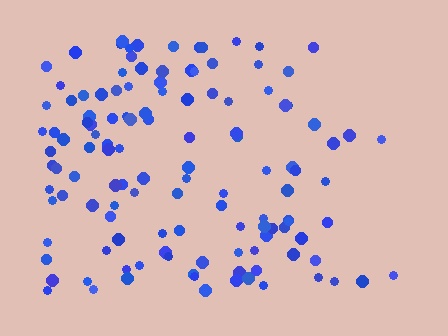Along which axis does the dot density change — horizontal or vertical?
Horizontal.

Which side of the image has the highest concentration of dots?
The left.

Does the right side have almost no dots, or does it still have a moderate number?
Still a moderate number, just noticeably fewer than the left.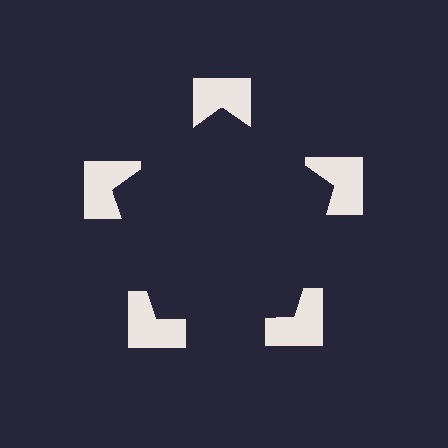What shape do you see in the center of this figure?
An illusory pentagon — its edges are inferred from the aligned wedge cuts in the notched squares, not physically drawn.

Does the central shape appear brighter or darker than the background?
It typically appears slightly darker than the background, even though no actual brightness change is drawn.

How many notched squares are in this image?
There are 5 — one at each vertex of the illusory pentagon.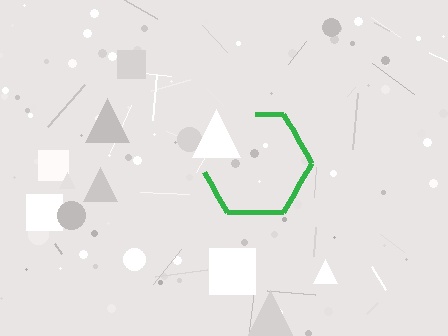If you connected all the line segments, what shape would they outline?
They would outline a hexagon.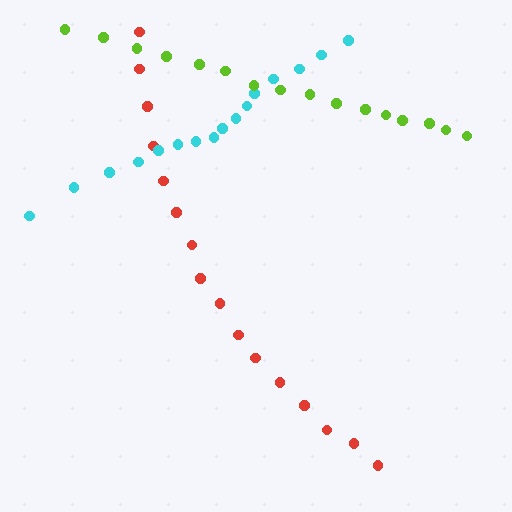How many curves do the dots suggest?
There are 3 distinct paths.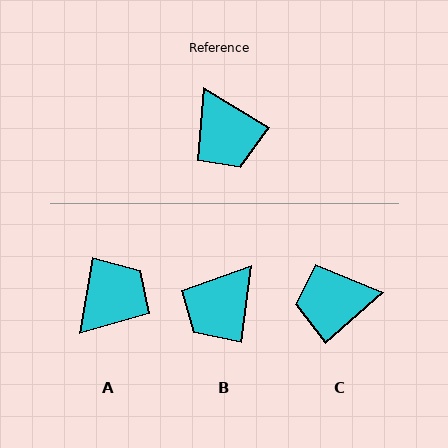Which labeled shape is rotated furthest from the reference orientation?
A, about 111 degrees away.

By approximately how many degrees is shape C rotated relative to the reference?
Approximately 107 degrees clockwise.